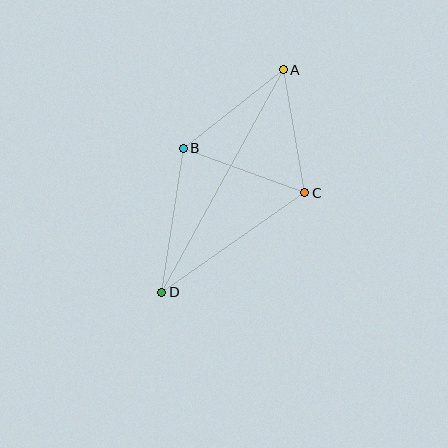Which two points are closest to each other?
Points A and C are closest to each other.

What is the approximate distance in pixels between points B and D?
The distance between B and D is approximately 146 pixels.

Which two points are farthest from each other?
Points A and D are farthest from each other.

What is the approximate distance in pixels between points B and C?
The distance between B and C is approximately 130 pixels.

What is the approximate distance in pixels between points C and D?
The distance between C and D is approximately 174 pixels.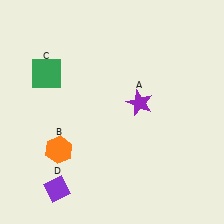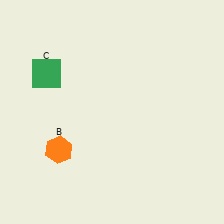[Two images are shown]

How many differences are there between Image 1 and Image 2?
There are 2 differences between the two images.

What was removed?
The purple star (A), the purple diamond (D) were removed in Image 2.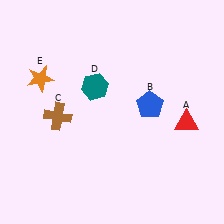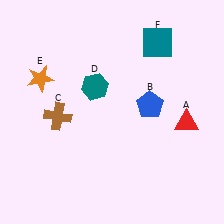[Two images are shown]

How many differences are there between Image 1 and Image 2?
There is 1 difference between the two images.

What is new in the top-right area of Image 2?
A teal square (F) was added in the top-right area of Image 2.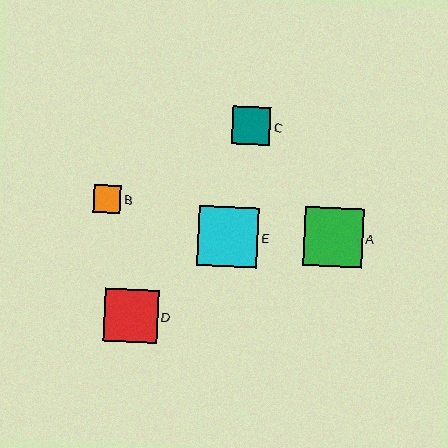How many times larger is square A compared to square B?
Square A is approximately 2.2 times the size of square B.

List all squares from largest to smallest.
From largest to smallest: E, A, D, C, B.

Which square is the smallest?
Square B is the smallest with a size of approximately 27 pixels.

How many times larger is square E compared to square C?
Square E is approximately 1.6 times the size of square C.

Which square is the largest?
Square E is the largest with a size of approximately 60 pixels.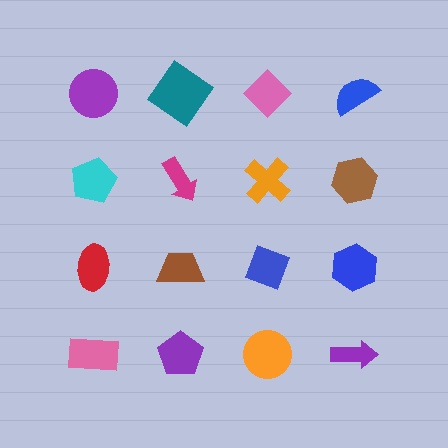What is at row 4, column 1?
A pink rectangle.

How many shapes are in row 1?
4 shapes.